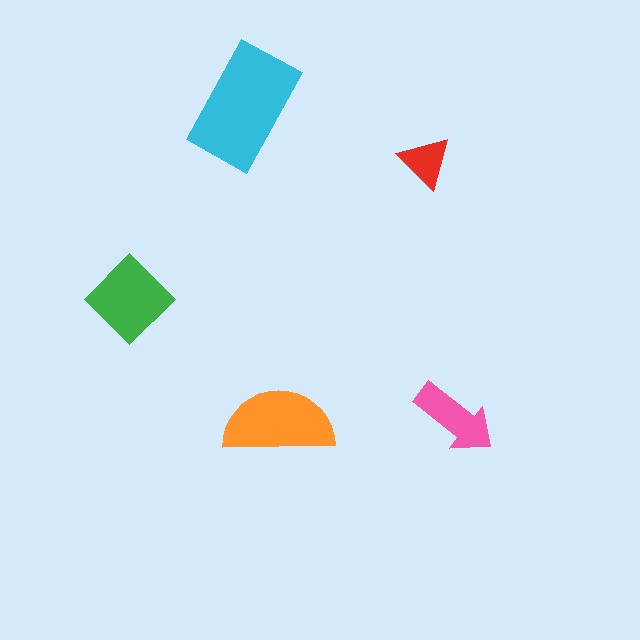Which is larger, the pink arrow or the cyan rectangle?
The cyan rectangle.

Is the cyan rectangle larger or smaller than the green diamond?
Larger.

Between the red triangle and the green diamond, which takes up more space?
The green diamond.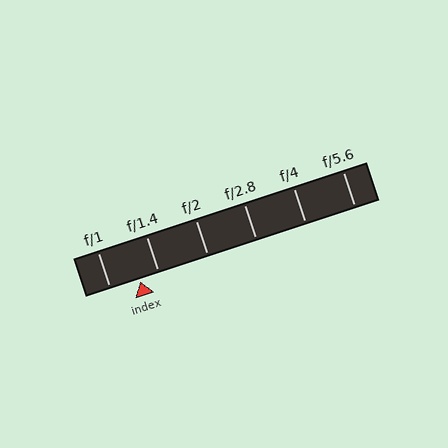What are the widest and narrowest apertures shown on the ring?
The widest aperture shown is f/1 and the narrowest is f/5.6.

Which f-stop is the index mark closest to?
The index mark is closest to f/1.4.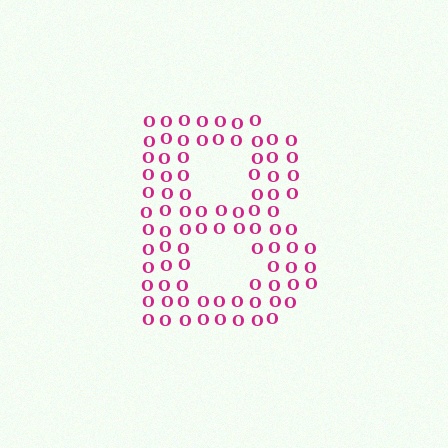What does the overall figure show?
The overall figure shows the letter B.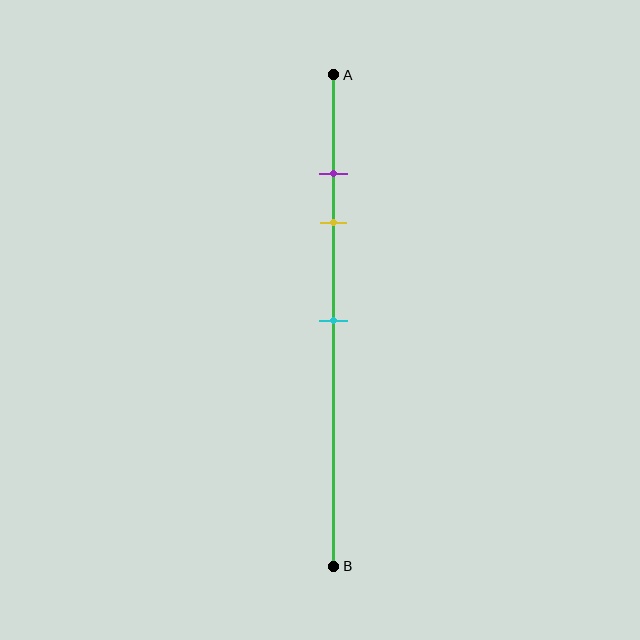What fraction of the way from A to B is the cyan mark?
The cyan mark is approximately 50% (0.5) of the way from A to B.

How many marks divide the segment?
There are 3 marks dividing the segment.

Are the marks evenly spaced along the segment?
No, the marks are not evenly spaced.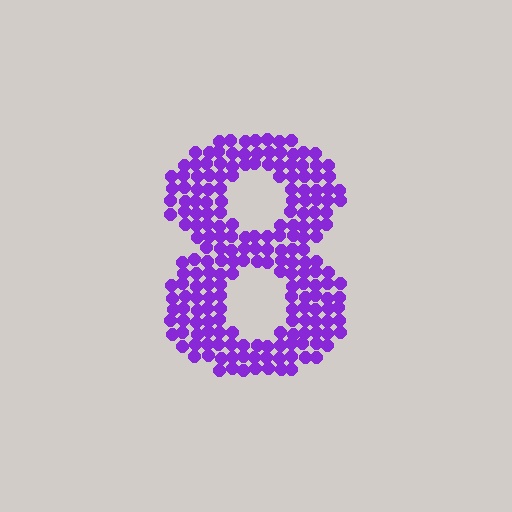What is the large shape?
The large shape is the digit 8.